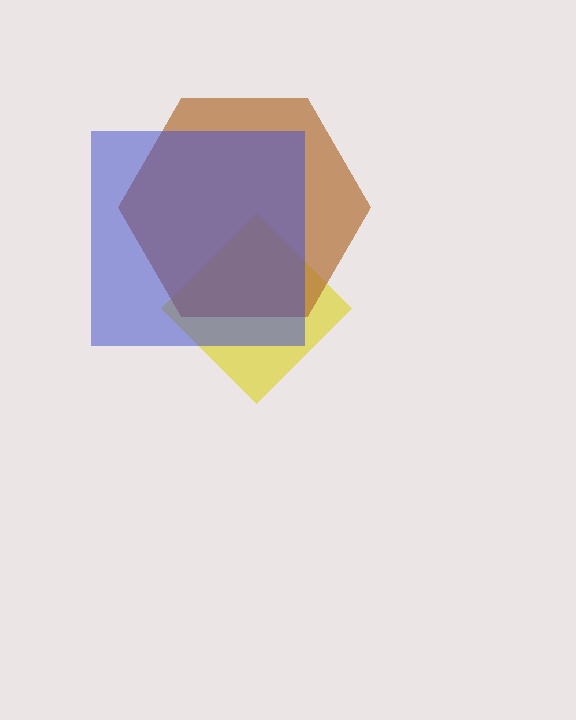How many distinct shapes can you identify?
There are 3 distinct shapes: a yellow diamond, a brown hexagon, a blue square.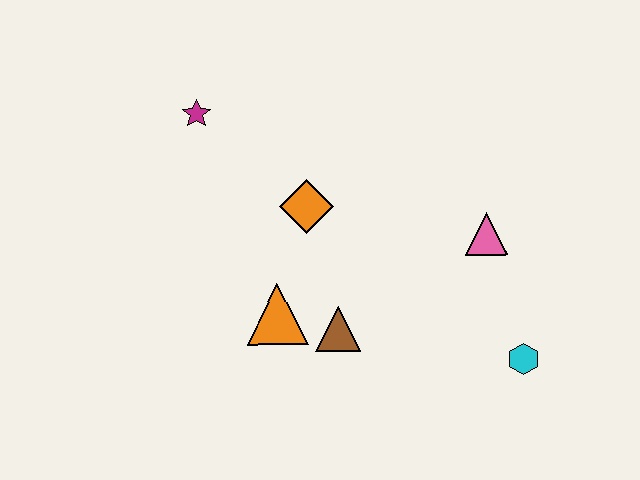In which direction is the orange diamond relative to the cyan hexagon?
The orange diamond is to the left of the cyan hexagon.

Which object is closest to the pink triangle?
The cyan hexagon is closest to the pink triangle.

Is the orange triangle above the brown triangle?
Yes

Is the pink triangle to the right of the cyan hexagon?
No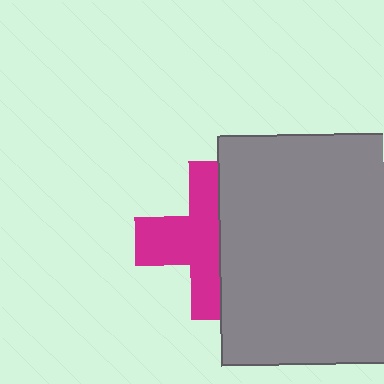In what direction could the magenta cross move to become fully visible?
The magenta cross could move left. That would shift it out from behind the gray square entirely.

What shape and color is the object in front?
The object in front is a gray square.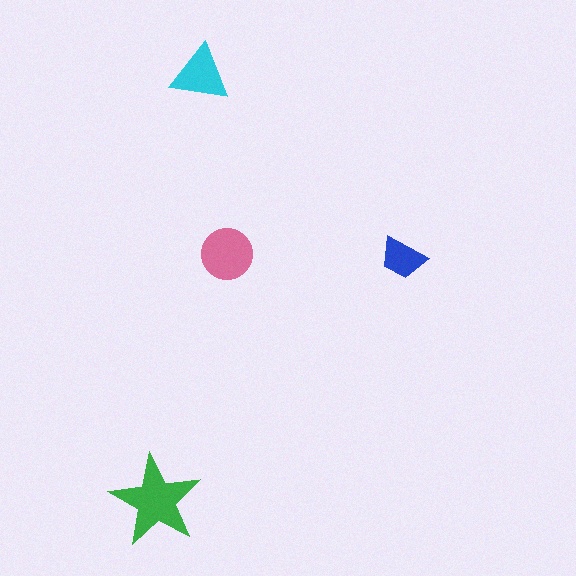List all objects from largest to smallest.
The green star, the pink circle, the cyan triangle, the blue trapezoid.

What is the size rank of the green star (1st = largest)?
1st.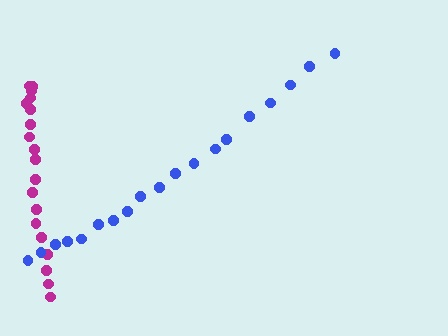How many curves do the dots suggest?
There are 2 distinct paths.